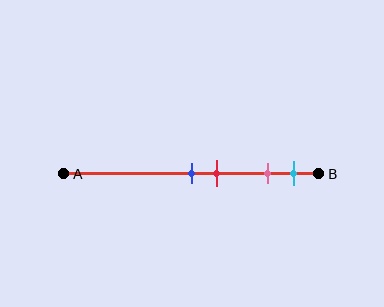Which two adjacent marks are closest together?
The blue and red marks are the closest adjacent pair.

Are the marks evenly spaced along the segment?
No, the marks are not evenly spaced.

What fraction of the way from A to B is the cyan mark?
The cyan mark is approximately 90% (0.9) of the way from A to B.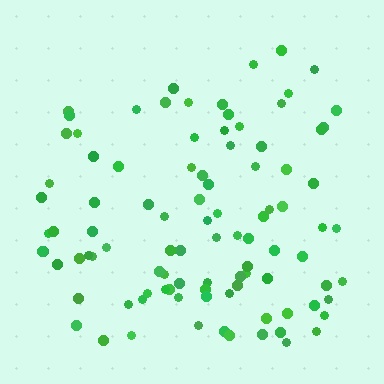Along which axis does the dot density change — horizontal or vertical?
Vertical.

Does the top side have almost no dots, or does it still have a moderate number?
Still a moderate number, just noticeably fewer than the bottom.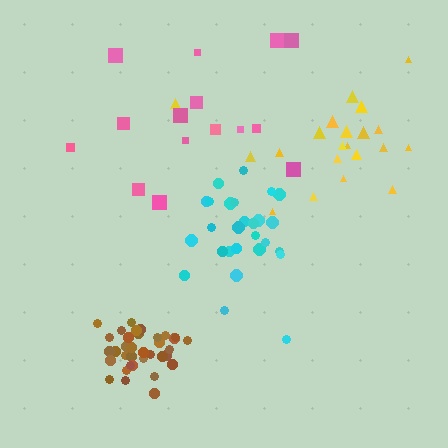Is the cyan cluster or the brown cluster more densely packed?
Brown.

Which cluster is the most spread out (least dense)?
Pink.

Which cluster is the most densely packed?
Brown.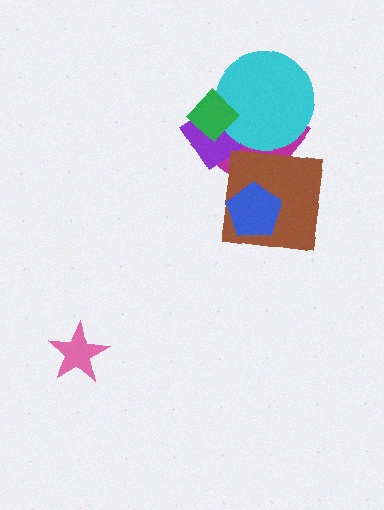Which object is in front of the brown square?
The blue pentagon is in front of the brown square.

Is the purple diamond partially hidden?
Yes, it is partially covered by another shape.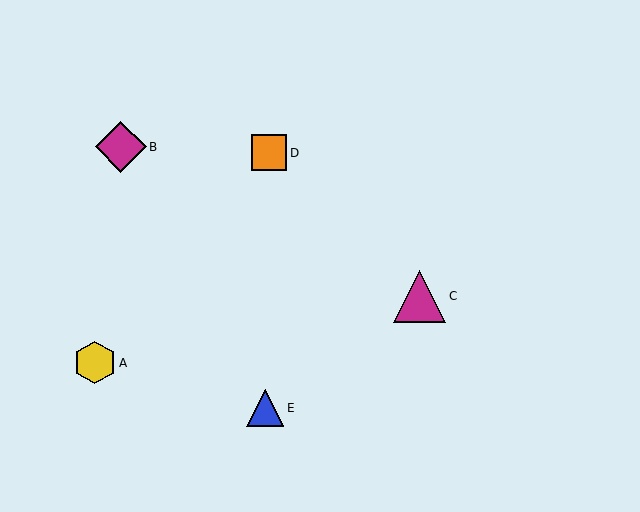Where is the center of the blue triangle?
The center of the blue triangle is at (265, 408).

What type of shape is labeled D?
Shape D is an orange square.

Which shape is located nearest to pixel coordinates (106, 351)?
The yellow hexagon (labeled A) at (95, 363) is nearest to that location.